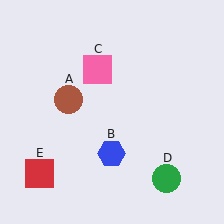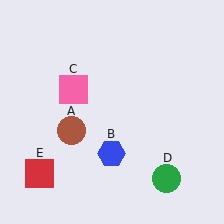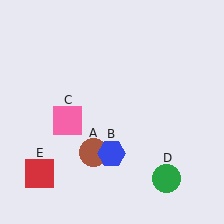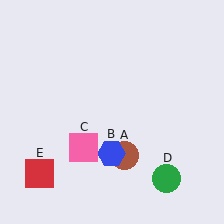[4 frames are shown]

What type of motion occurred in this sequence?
The brown circle (object A), pink square (object C) rotated counterclockwise around the center of the scene.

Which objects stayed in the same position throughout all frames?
Blue hexagon (object B) and green circle (object D) and red square (object E) remained stationary.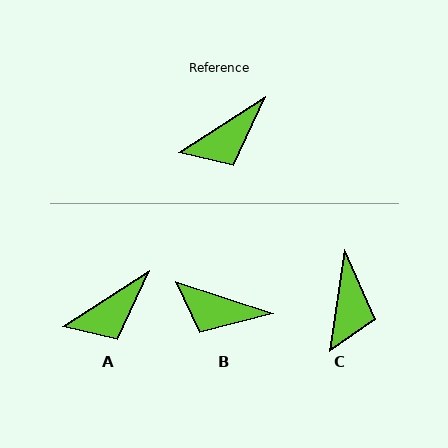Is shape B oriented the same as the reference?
No, it is off by about 51 degrees.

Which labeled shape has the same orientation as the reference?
A.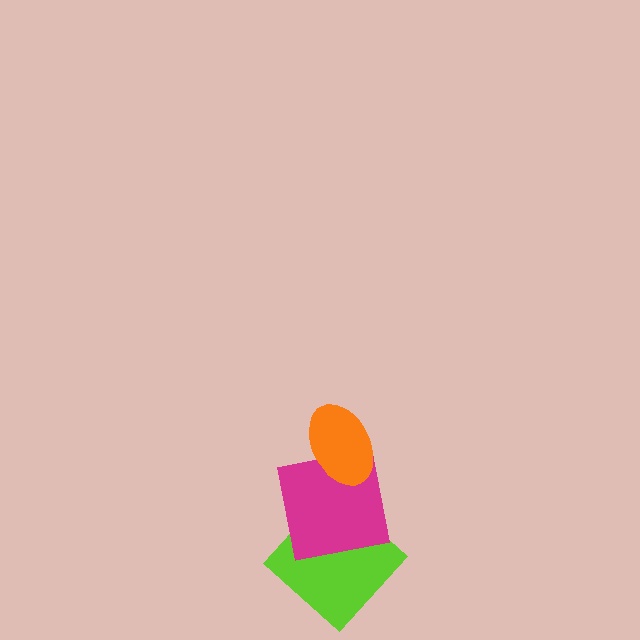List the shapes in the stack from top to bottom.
From top to bottom: the orange ellipse, the magenta square, the lime diamond.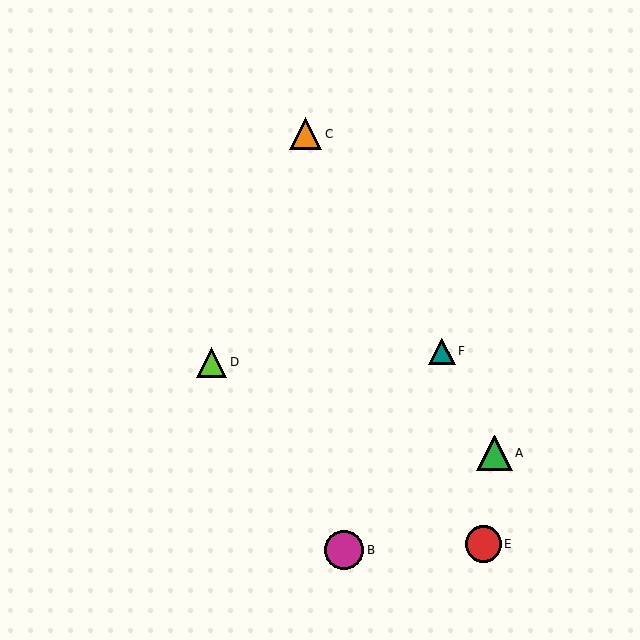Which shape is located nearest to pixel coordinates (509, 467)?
The green triangle (labeled A) at (494, 453) is nearest to that location.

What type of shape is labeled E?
Shape E is a red circle.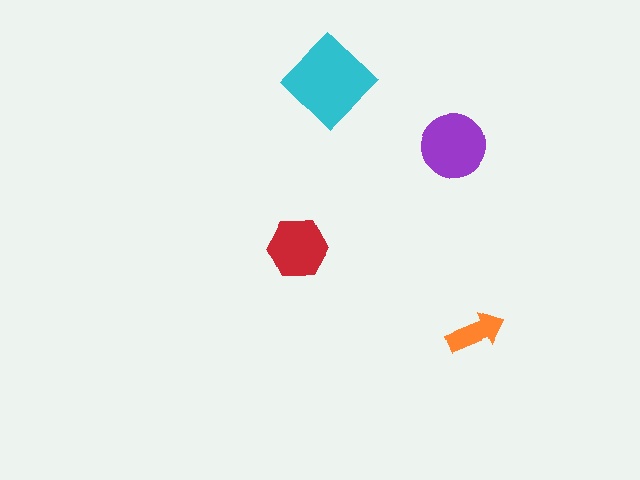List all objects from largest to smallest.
The cyan diamond, the purple circle, the red hexagon, the orange arrow.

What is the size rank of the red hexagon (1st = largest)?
3rd.